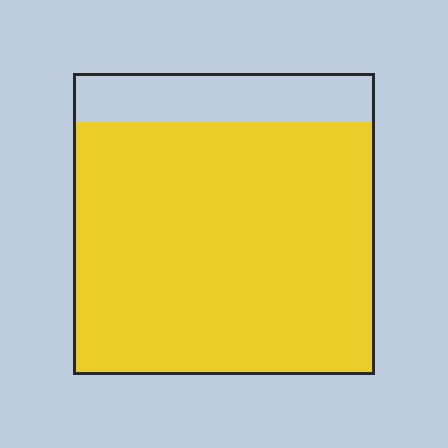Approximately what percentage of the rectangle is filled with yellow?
Approximately 85%.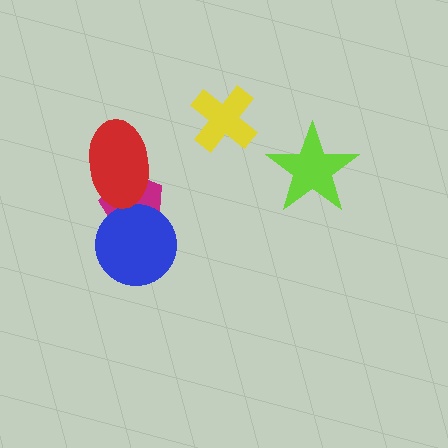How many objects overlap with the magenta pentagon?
2 objects overlap with the magenta pentagon.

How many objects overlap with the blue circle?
1 object overlaps with the blue circle.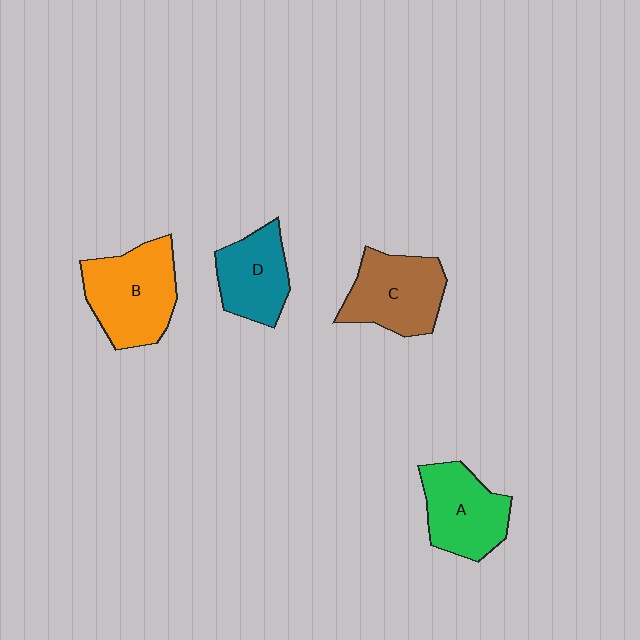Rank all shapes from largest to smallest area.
From largest to smallest: B (orange), C (brown), A (green), D (teal).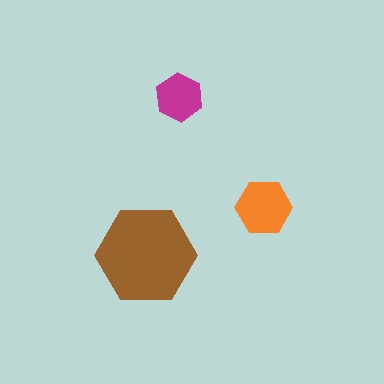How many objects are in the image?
There are 3 objects in the image.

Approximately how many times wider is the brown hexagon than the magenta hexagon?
About 2 times wider.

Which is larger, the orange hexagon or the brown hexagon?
The brown one.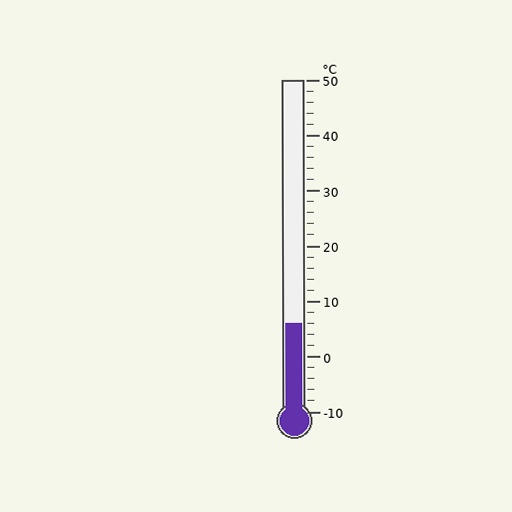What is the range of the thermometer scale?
The thermometer scale ranges from -10°C to 50°C.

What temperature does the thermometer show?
The thermometer shows approximately 6°C.